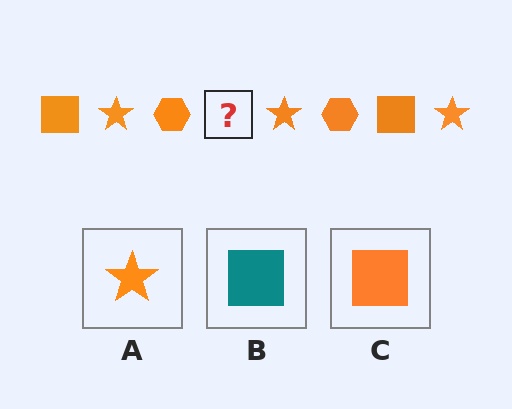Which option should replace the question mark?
Option C.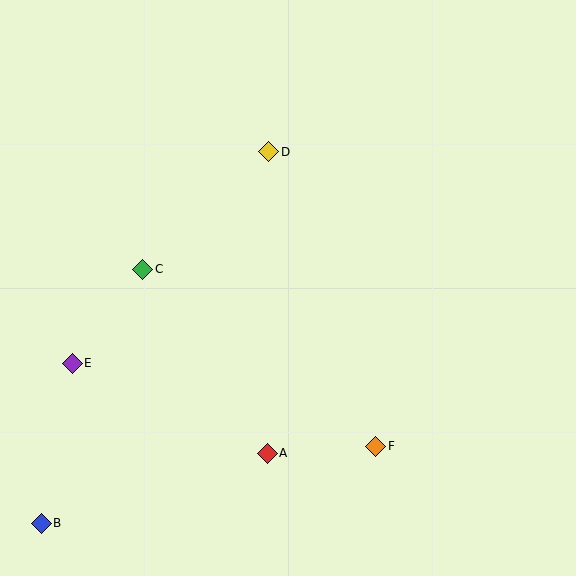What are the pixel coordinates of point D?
Point D is at (269, 152).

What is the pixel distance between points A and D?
The distance between A and D is 302 pixels.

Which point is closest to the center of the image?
Point D at (269, 152) is closest to the center.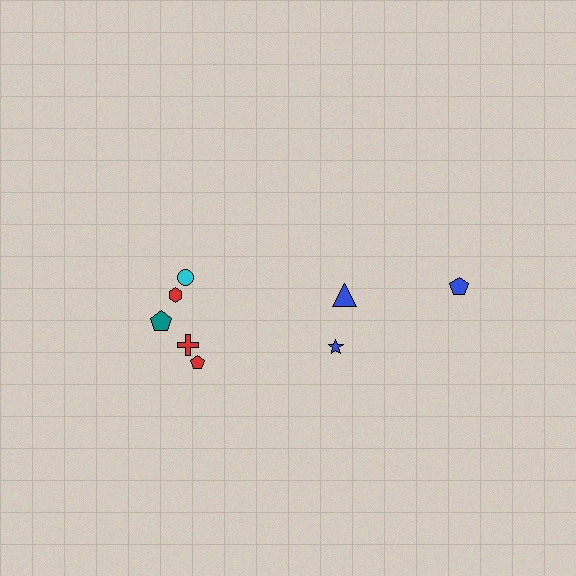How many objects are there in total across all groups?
There are 8 objects.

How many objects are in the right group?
There are 3 objects.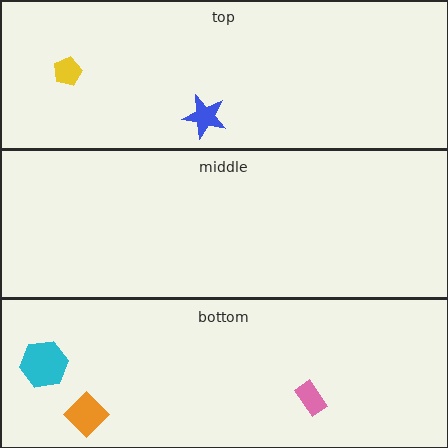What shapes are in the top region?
The yellow pentagon, the blue star.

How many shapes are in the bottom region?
3.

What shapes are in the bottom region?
The orange diamond, the cyan hexagon, the pink rectangle.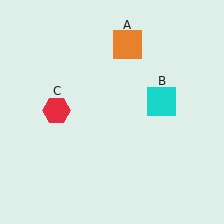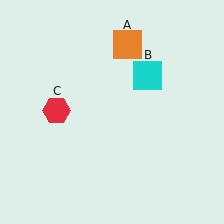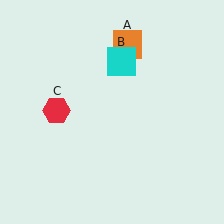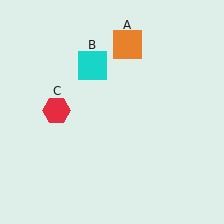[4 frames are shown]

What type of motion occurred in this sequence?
The cyan square (object B) rotated counterclockwise around the center of the scene.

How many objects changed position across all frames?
1 object changed position: cyan square (object B).